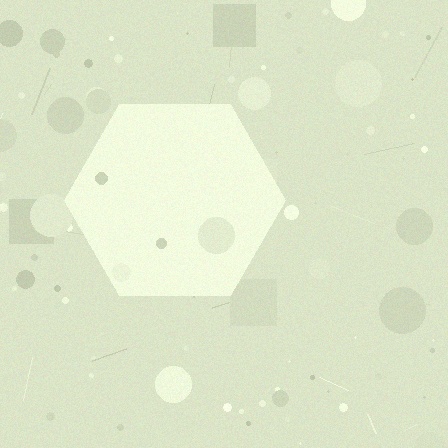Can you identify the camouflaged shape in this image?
The camouflaged shape is a hexagon.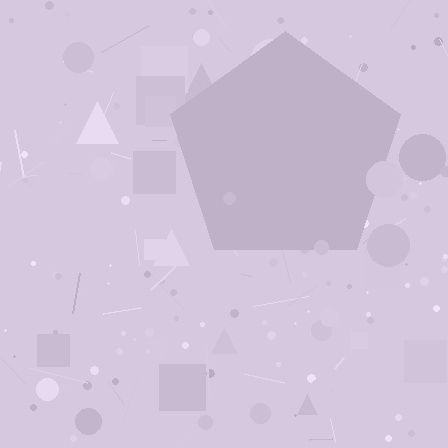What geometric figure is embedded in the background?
A pentagon is embedded in the background.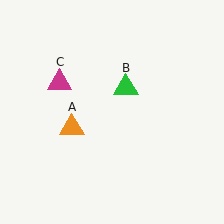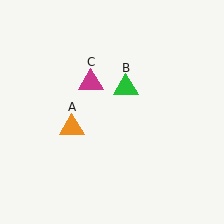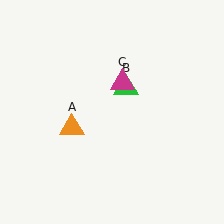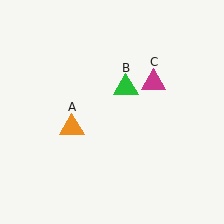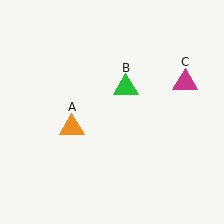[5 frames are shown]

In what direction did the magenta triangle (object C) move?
The magenta triangle (object C) moved right.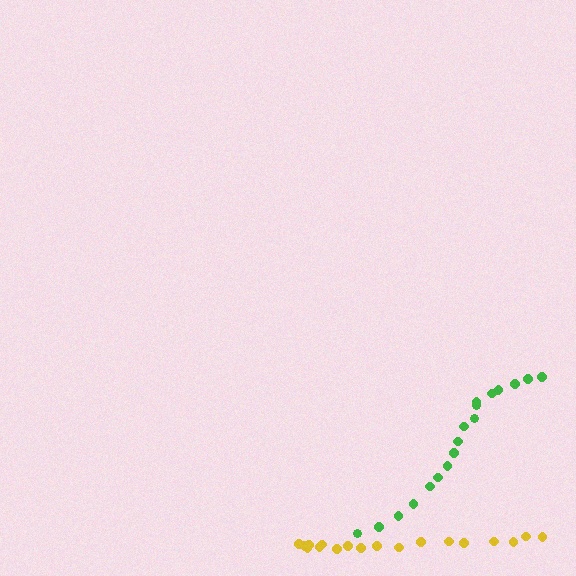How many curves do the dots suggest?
There are 2 distinct paths.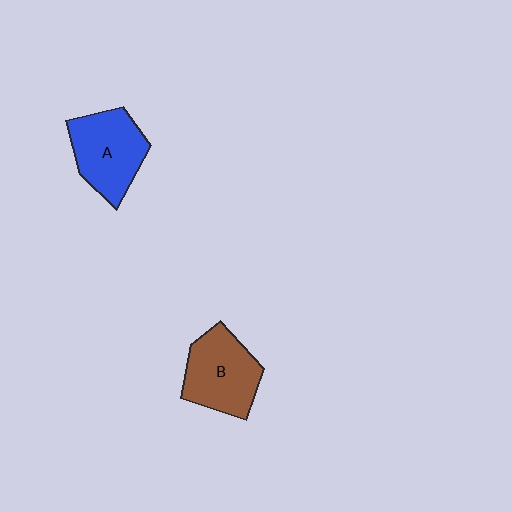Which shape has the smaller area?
Shape B (brown).